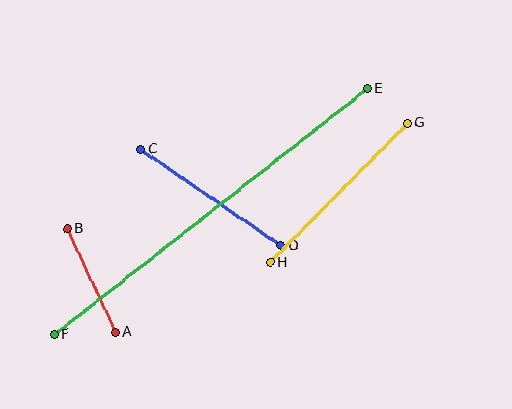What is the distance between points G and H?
The distance is approximately 195 pixels.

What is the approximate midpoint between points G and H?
The midpoint is at approximately (339, 193) pixels.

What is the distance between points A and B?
The distance is approximately 114 pixels.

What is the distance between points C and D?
The distance is approximately 170 pixels.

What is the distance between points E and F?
The distance is approximately 398 pixels.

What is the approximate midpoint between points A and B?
The midpoint is at approximately (91, 280) pixels.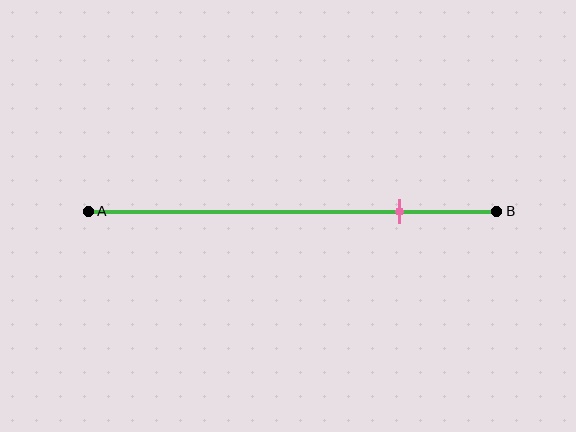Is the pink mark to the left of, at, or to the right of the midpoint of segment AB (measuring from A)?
The pink mark is to the right of the midpoint of segment AB.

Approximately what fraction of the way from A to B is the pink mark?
The pink mark is approximately 75% of the way from A to B.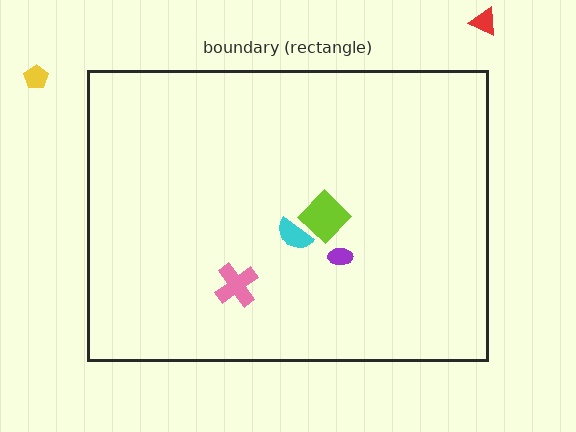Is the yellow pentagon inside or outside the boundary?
Outside.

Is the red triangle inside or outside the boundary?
Outside.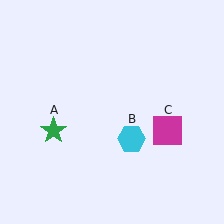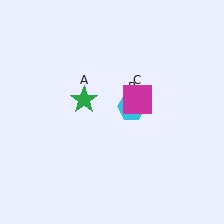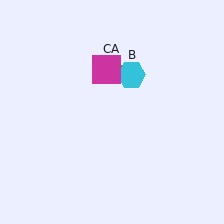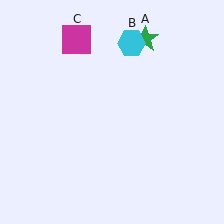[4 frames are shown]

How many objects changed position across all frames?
3 objects changed position: green star (object A), cyan hexagon (object B), magenta square (object C).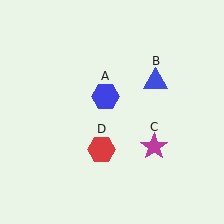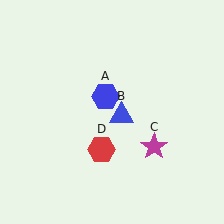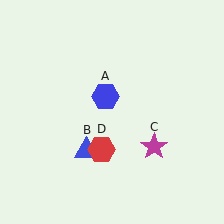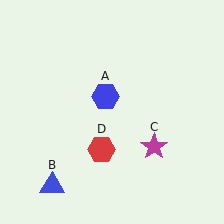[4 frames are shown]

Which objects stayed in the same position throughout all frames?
Blue hexagon (object A) and magenta star (object C) and red hexagon (object D) remained stationary.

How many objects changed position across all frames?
1 object changed position: blue triangle (object B).